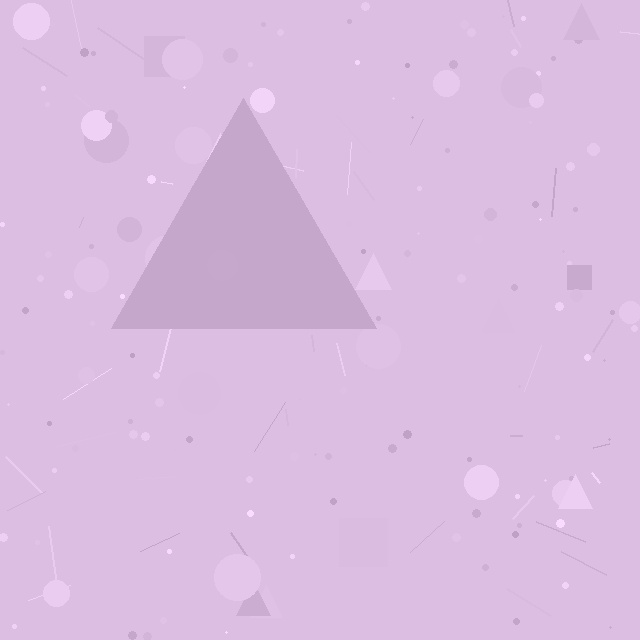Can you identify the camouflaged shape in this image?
The camouflaged shape is a triangle.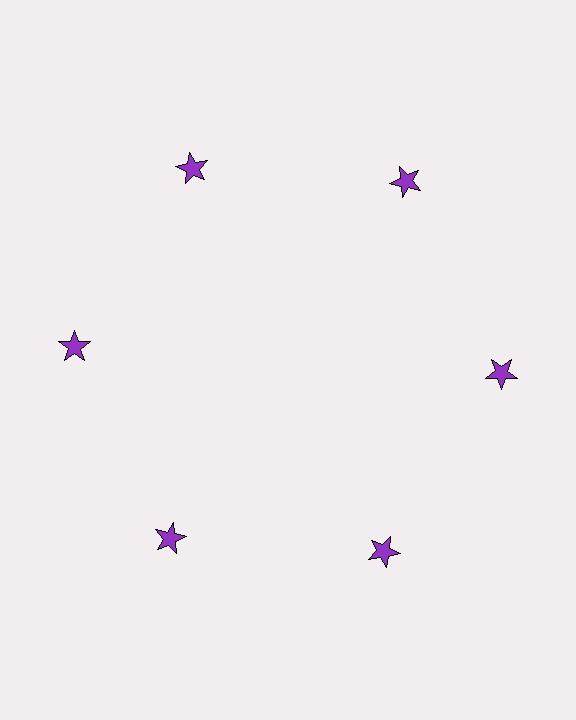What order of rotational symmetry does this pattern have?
This pattern has 6-fold rotational symmetry.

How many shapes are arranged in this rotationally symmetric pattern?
There are 6 shapes, arranged in 6 groups of 1.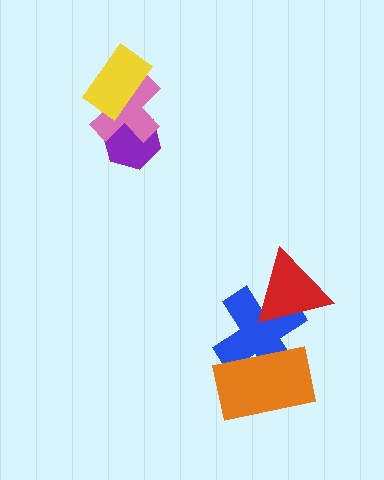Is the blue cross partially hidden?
Yes, it is partially covered by another shape.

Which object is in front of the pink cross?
The yellow rectangle is in front of the pink cross.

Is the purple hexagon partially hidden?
Yes, it is partially covered by another shape.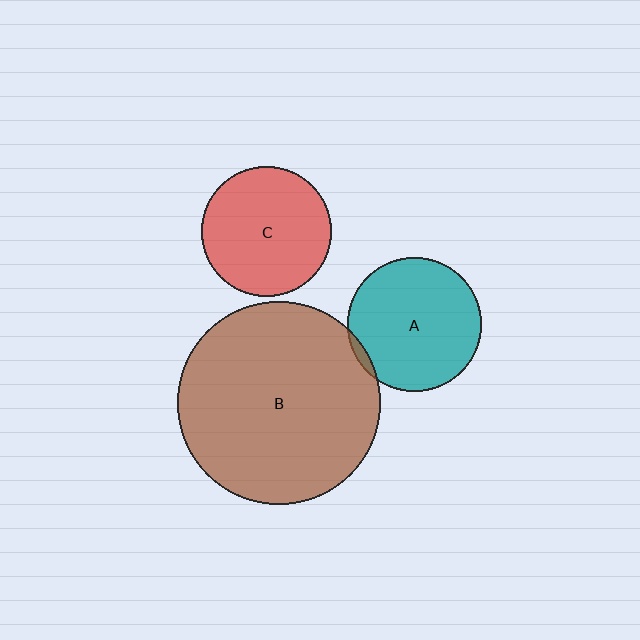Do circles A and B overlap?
Yes.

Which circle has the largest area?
Circle B (brown).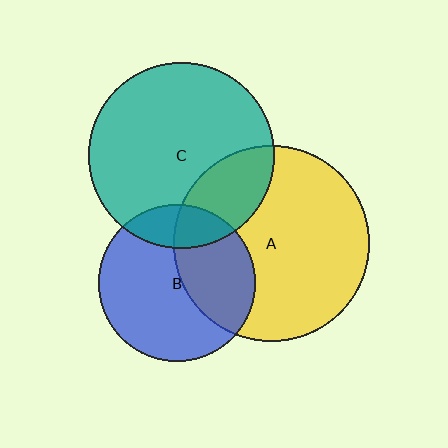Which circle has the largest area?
Circle A (yellow).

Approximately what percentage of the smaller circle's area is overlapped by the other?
Approximately 25%.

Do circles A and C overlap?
Yes.